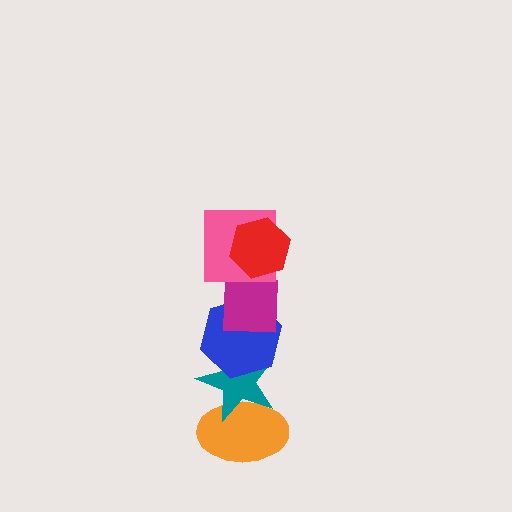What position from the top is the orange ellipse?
The orange ellipse is 6th from the top.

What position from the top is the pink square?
The pink square is 2nd from the top.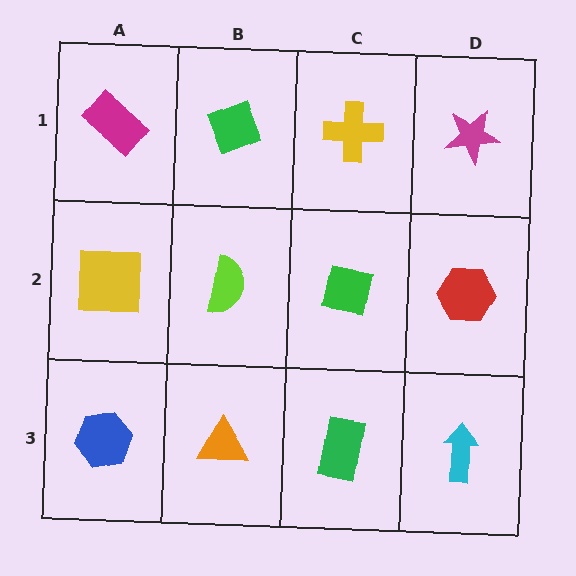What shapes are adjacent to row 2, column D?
A magenta star (row 1, column D), a cyan arrow (row 3, column D), a green square (row 2, column C).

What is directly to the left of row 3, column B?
A blue hexagon.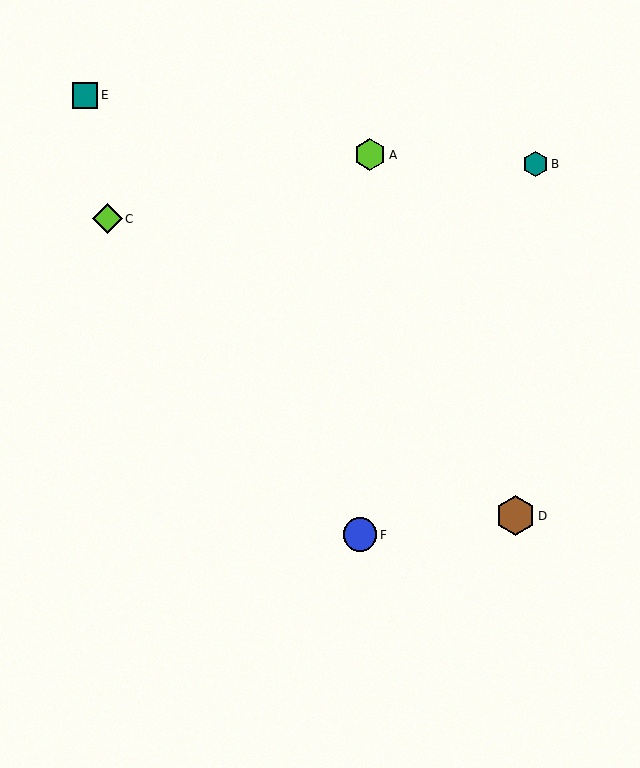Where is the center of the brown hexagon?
The center of the brown hexagon is at (516, 516).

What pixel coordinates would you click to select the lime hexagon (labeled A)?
Click at (370, 155) to select the lime hexagon A.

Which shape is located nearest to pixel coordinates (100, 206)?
The lime diamond (labeled C) at (108, 219) is nearest to that location.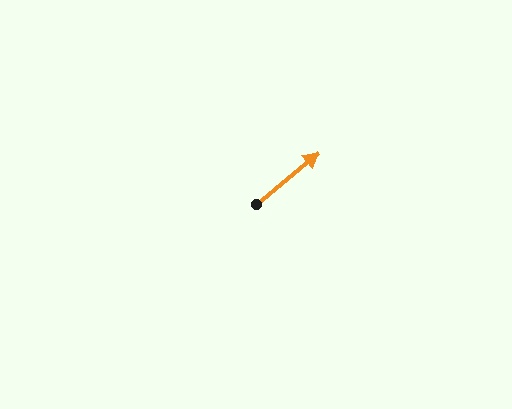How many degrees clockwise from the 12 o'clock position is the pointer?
Approximately 50 degrees.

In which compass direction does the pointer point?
Northeast.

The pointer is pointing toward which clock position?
Roughly 2 o'clock.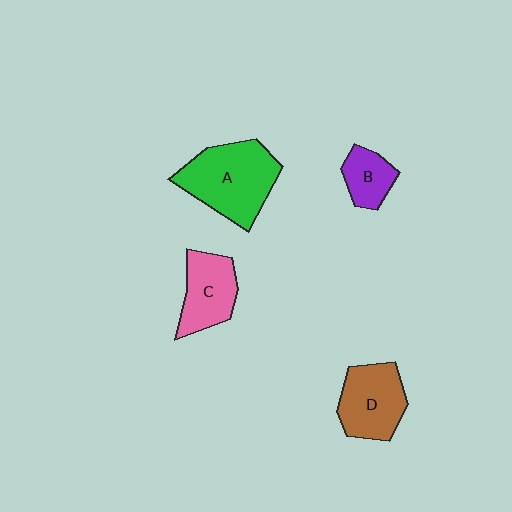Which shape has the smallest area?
Shape B (purple).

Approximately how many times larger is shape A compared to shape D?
Approximately 1.4 times.